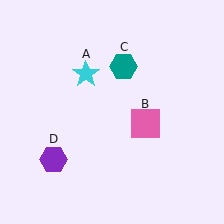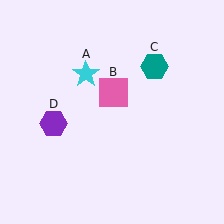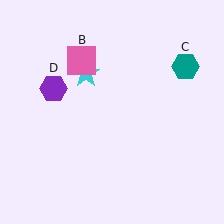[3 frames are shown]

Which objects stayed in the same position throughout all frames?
Cyan star (object A) remained stationary.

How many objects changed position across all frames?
3 objects changed position: pink square (object B), teal hexagon (object C), purple hexagon (object D).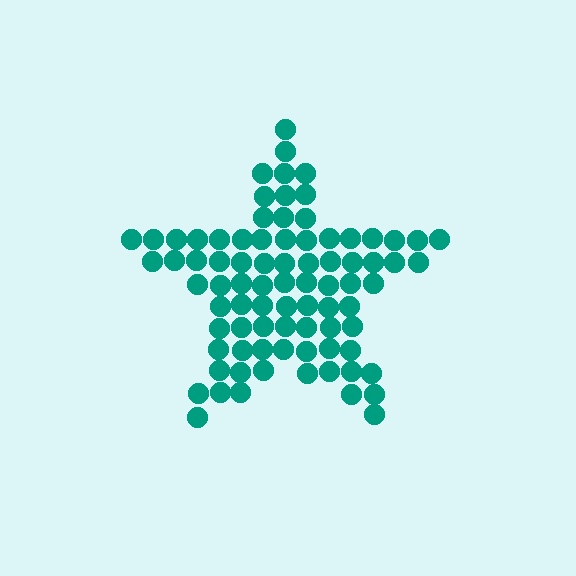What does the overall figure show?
The overall figure shows a star.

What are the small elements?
The small elements are circles.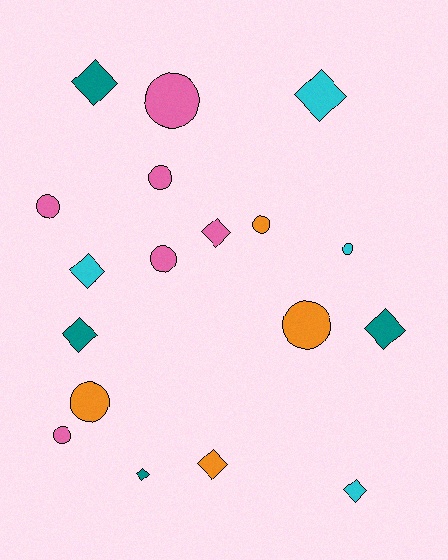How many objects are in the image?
There are 18 objects.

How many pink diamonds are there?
There is 1 pink diamond.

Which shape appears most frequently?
Circle, with 9 objects.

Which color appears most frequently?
Pink, with 6 objects.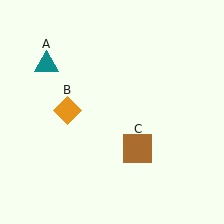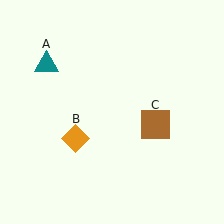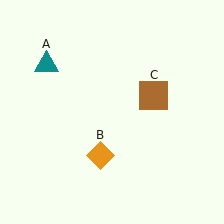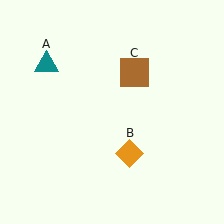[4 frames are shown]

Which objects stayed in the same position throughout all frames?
Teal triangle (object A) remained stationary.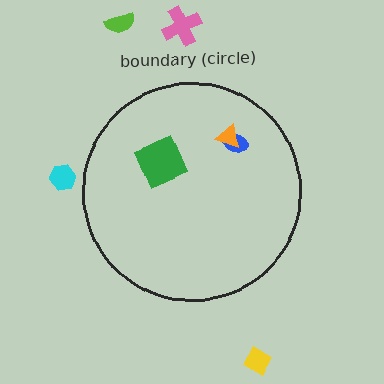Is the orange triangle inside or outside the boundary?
Inside.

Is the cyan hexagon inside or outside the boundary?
Outside.